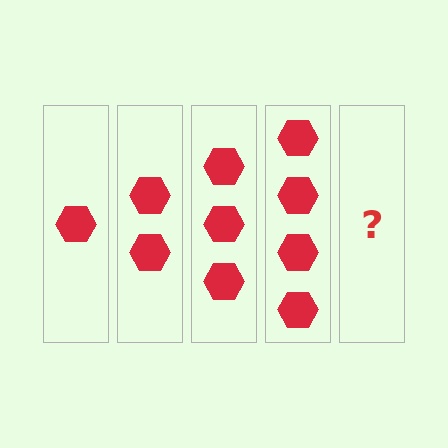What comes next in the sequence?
The next element should be 5 hexagons.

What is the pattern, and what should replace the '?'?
The pattern is that each step adds one more hexagon. The '?' should be 5 hexagons.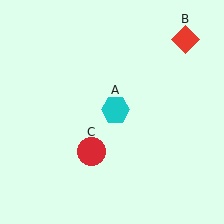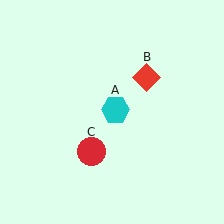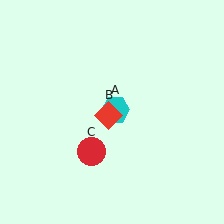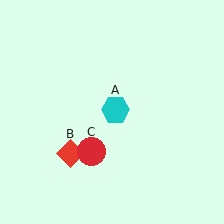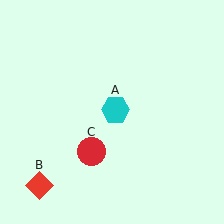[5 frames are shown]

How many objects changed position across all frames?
1 object changed position: red diamond (object B).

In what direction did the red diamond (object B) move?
The red diamond (object B) moved down and to the left.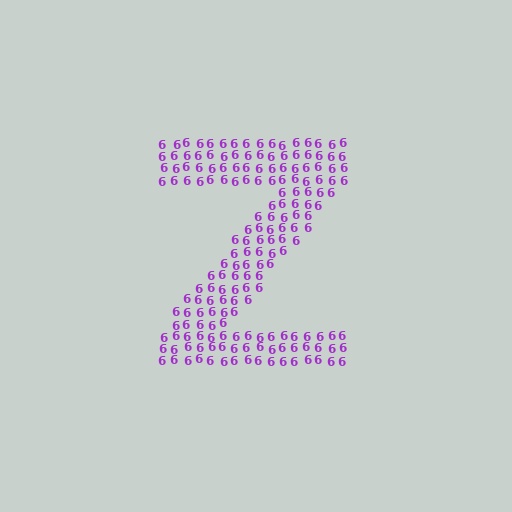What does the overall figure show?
The overall figure shows the letter Z.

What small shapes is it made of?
It is made of small digit 6's.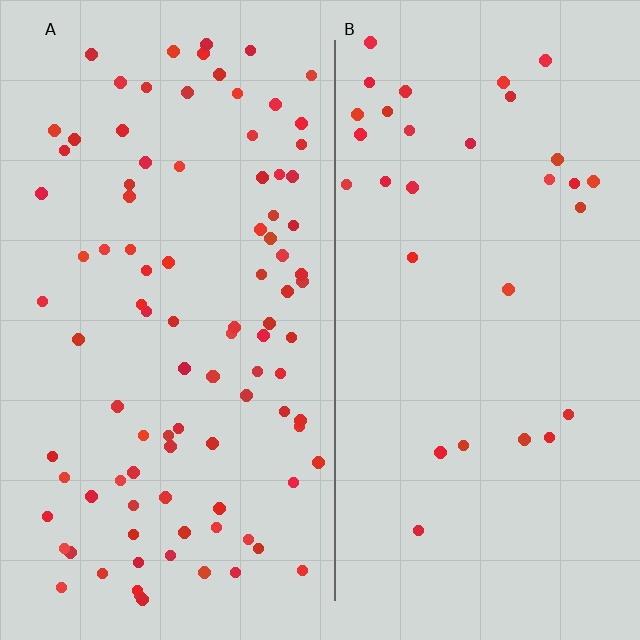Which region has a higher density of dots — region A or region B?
A (the left).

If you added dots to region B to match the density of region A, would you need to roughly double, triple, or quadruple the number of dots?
Approximately triple.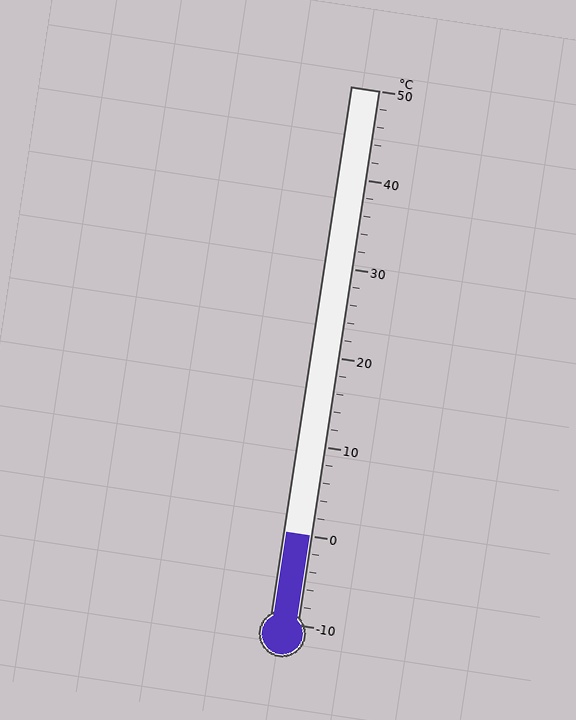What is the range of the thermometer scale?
The thermometer scale ranges from -10°C to 50°C.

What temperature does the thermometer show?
The thermometer shows approximately 0°C.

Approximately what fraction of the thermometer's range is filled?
The thermometer is filled to approximately 15% of its range.